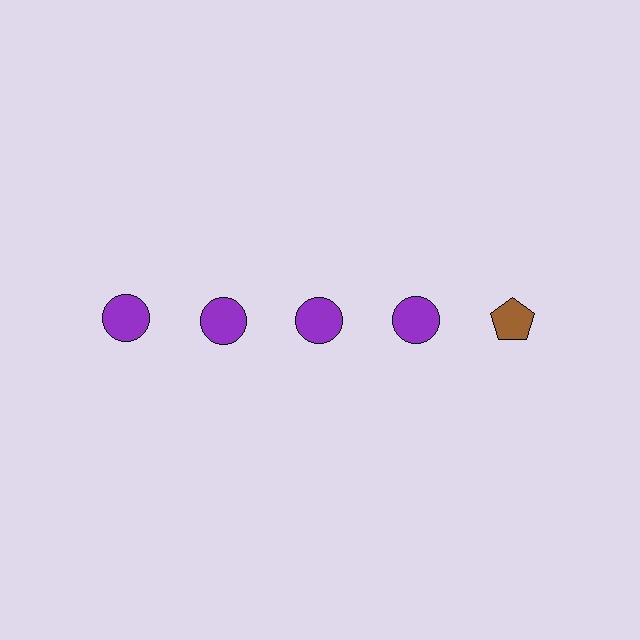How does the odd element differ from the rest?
It differs in both color (brown instead of purple) and shape (pentagon instead of circle).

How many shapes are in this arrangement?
There are 5 shapes arranged in a grid pattern.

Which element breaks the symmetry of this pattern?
The brown pentagon in the top row, rightmost column breaks the symmetry. All other shapes are purple circles.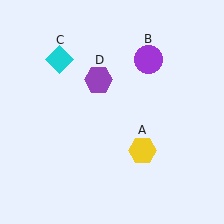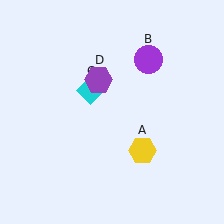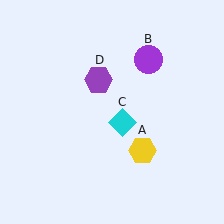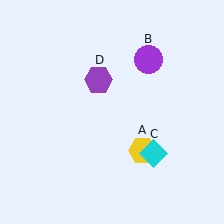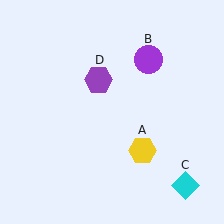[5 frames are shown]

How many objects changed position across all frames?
1 object changed position: cyan diamond (object C).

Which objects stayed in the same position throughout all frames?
Yellow hexagon (object A) and purple circle (object B) and purple hexagon (object D) remained stationary.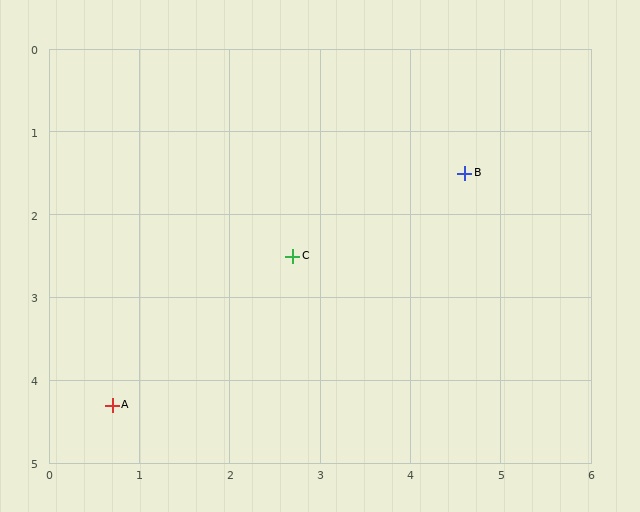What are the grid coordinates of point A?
Point A is at approximately (0.7, 4.3).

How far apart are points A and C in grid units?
Points A and C are about 2.7 grid units apart.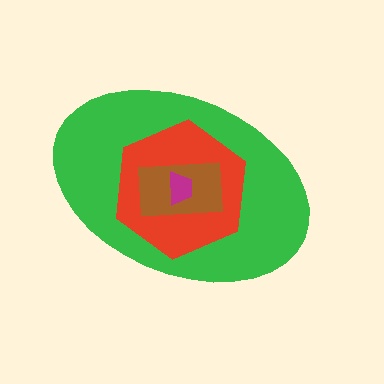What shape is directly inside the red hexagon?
The brown rectangle.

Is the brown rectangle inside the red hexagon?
Yes.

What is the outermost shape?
The green ellipse.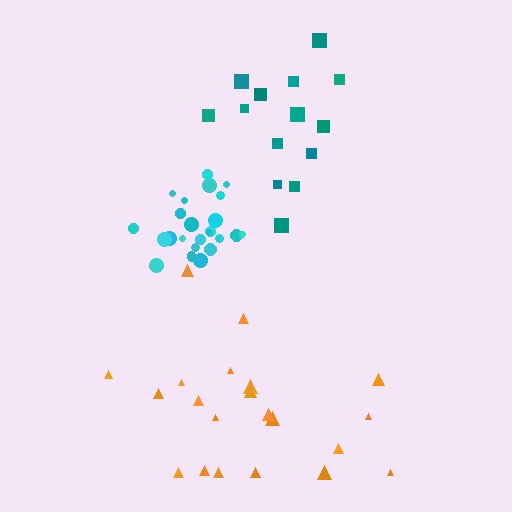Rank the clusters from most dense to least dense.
cyan, teal, orange.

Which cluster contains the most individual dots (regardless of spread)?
Cyan (26).